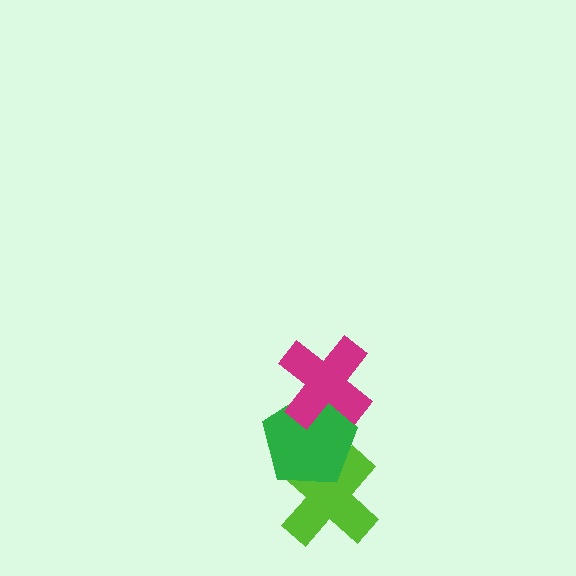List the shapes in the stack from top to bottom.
From top to bottom: the magenta cross, the green pentagon, the lime cross.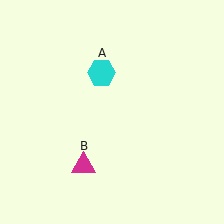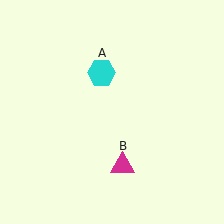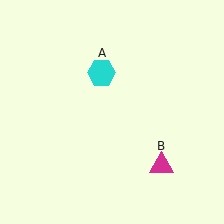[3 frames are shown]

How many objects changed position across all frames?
1 object changed position: magenta triangle (object B).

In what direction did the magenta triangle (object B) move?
The magenta triangle (object B) moved right.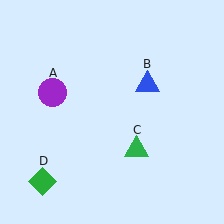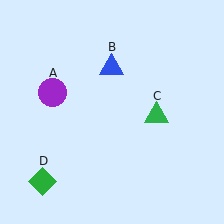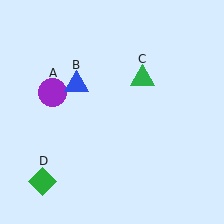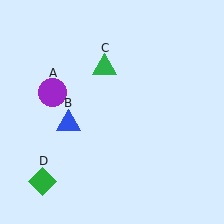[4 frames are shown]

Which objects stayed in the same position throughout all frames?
Purple circle (object A) and green diamond (object D) remained stationary.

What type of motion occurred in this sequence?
The blue triangle (object B), green triangle (object C) rotated counterclockwise around the center of the scene.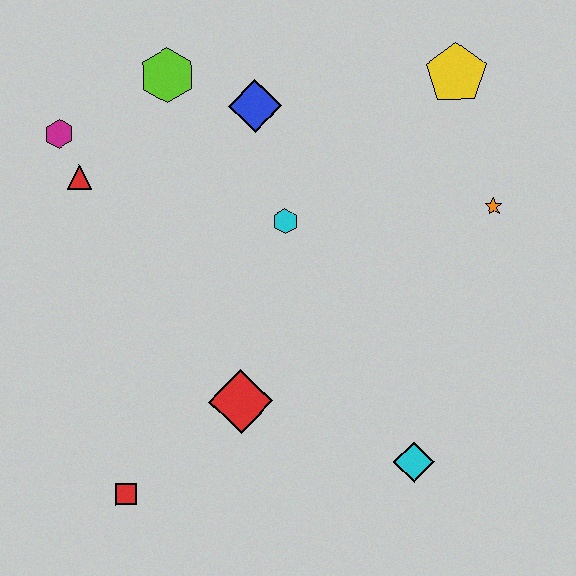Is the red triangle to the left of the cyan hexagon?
Yes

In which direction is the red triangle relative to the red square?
The red triangle is above the red square.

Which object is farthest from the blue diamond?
The red square is farthest from the blue diamond.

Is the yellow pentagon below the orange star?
No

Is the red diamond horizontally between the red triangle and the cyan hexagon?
Yes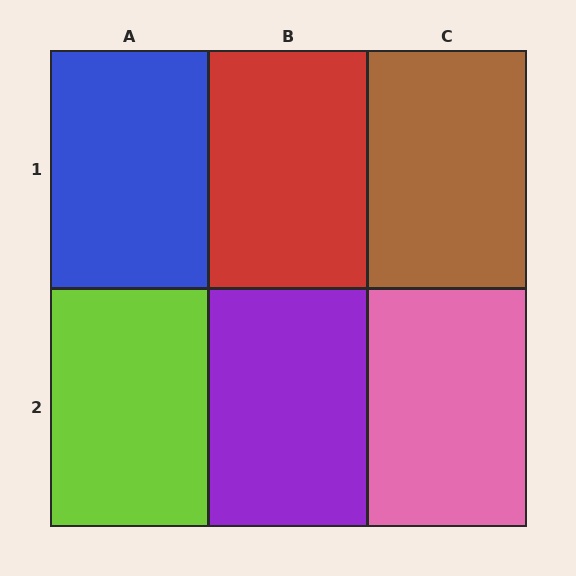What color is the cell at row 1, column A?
Blue.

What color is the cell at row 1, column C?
Brown.